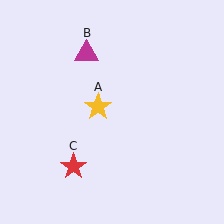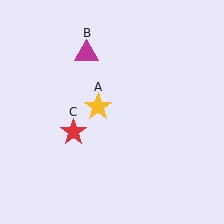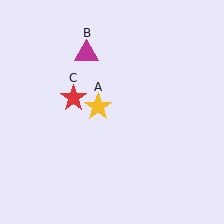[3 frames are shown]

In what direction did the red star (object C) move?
The red star (object C) moved up.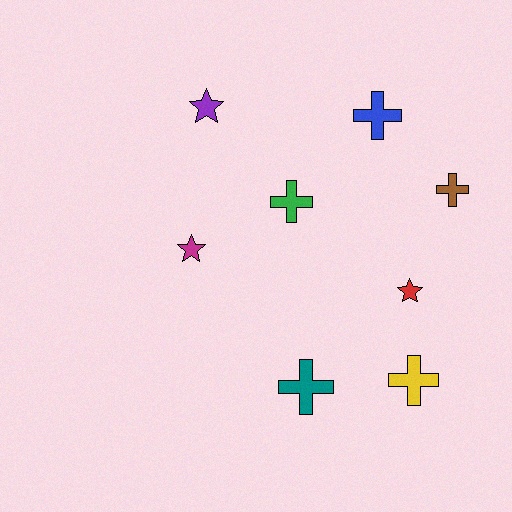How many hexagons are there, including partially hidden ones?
There are no hexagons.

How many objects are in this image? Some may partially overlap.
There are 8 objects.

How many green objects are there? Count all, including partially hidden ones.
There is 1 green object.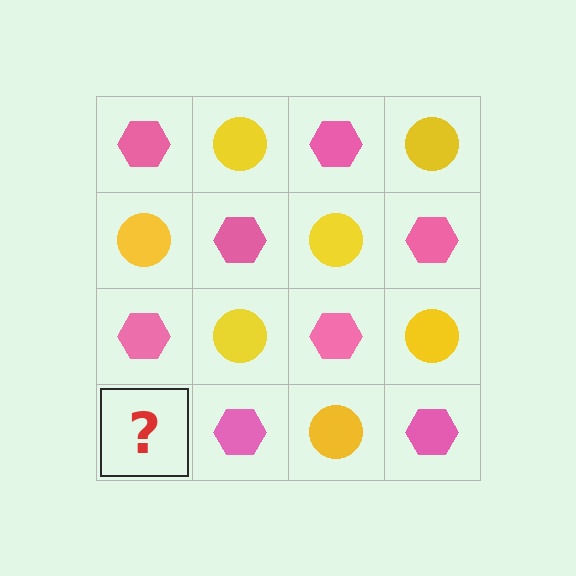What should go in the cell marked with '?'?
The missing cell should contain a yellow circle.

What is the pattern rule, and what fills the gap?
The rule is that it alternates pink hexagon and yellow circle in a checkerboard pattern. The gap should be filled with a yellow circle.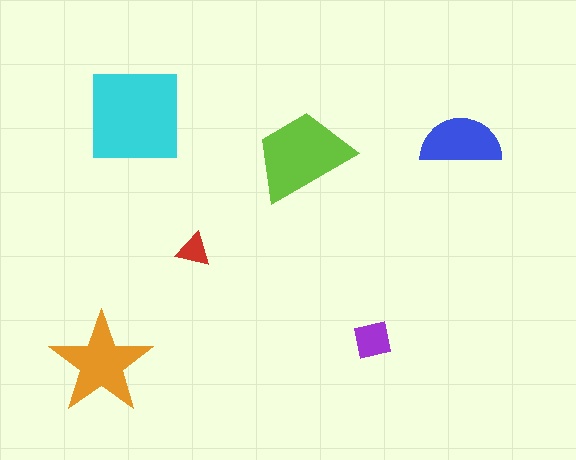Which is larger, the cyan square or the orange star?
The cyan square.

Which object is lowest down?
The orange star is bottommost.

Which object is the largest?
The cyan square.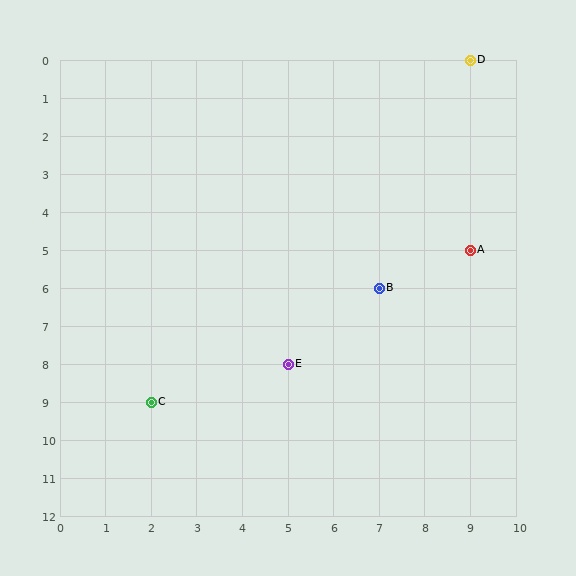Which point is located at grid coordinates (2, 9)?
Point C is at (2, 9).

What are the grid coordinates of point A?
Point A is at grid coordinates (9, 5).